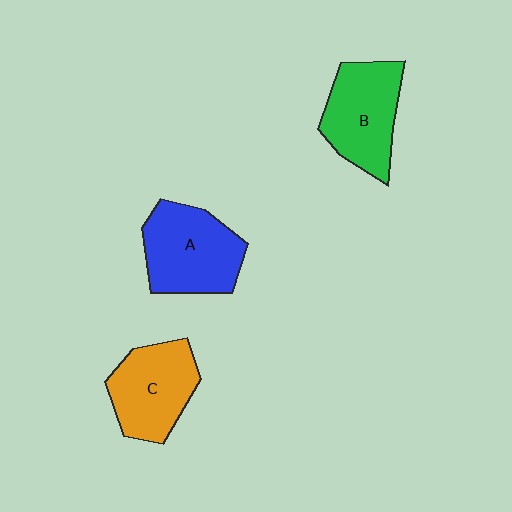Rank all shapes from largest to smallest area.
From largest to smallest: A (blue), B (green), C (orange).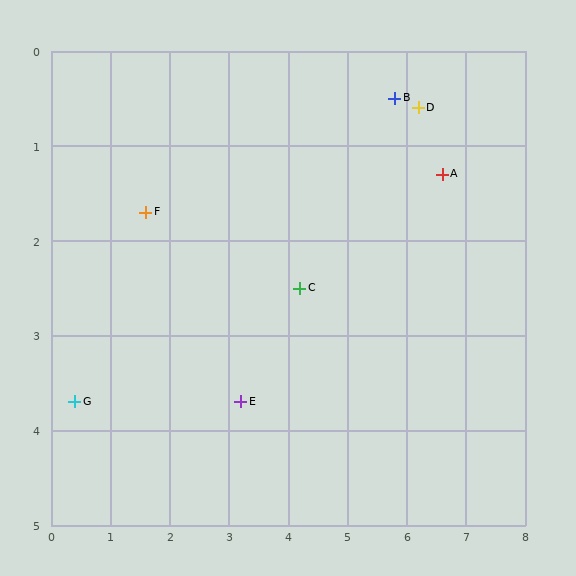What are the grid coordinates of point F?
Point F is at approximately (1.6, 1.7).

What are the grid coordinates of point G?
Point G is at approximately (0.4, 3.7).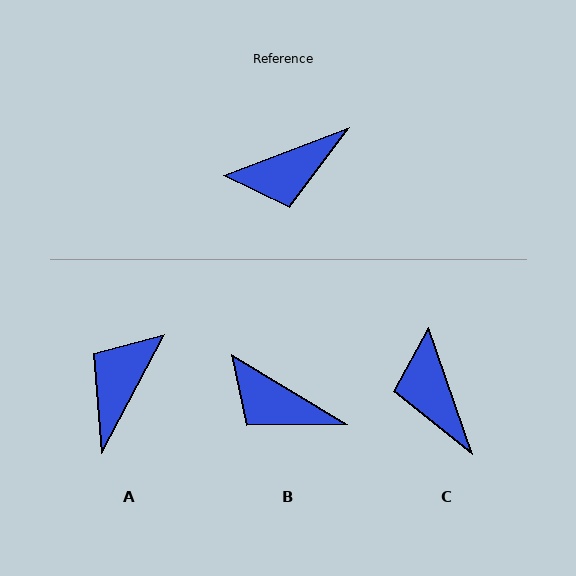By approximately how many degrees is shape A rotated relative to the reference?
Approximately 139 degrees clockwise.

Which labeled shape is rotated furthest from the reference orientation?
A, about 139 degrees away.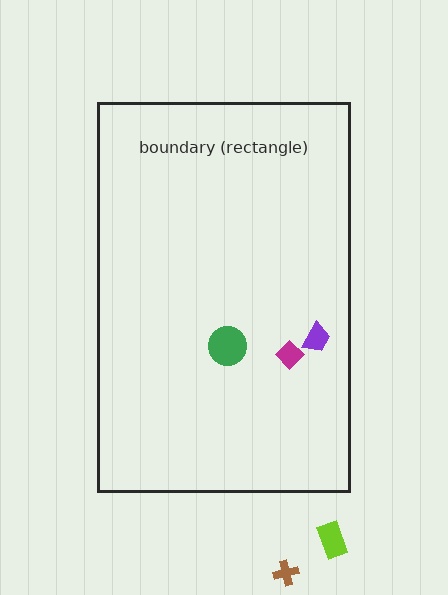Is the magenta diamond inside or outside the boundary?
Inside.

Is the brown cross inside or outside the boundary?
Outside.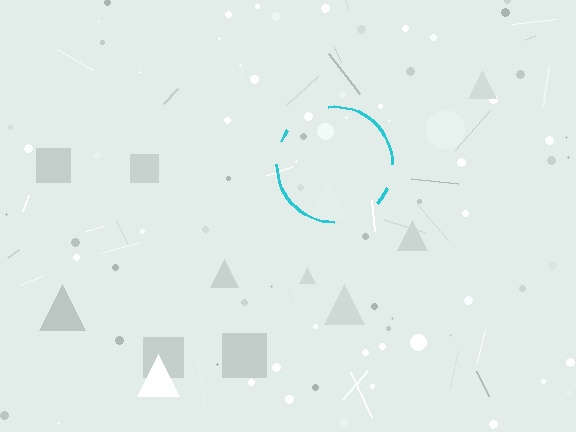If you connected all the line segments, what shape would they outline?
They would outline a circle.